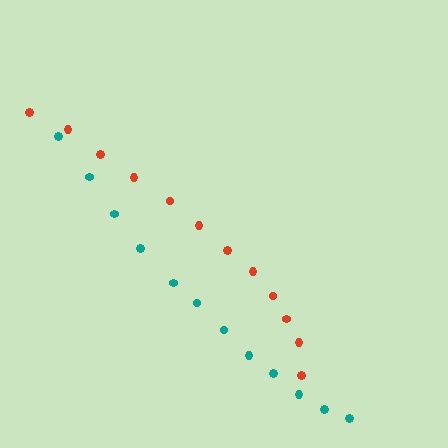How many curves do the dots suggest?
There are 2 distinct paths.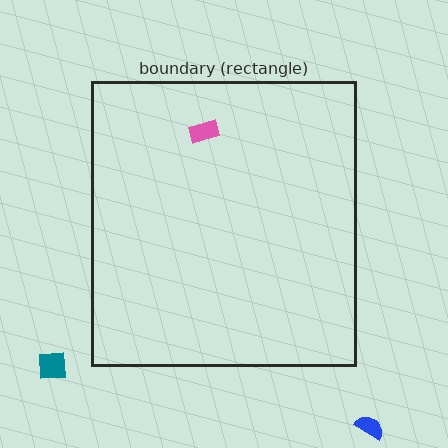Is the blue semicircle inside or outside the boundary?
Outside.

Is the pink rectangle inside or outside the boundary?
Inside.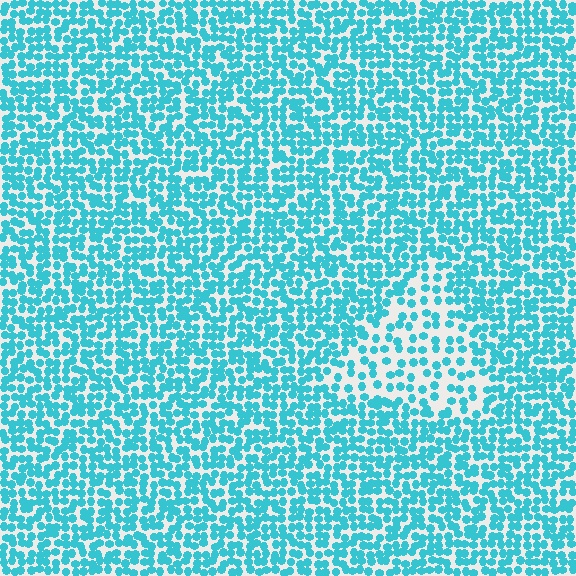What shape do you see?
I see a triangle.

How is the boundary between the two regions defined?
The boundary is defined by a change in element density (approximately 2.0x ratio). All elements are the same color, size, and shape.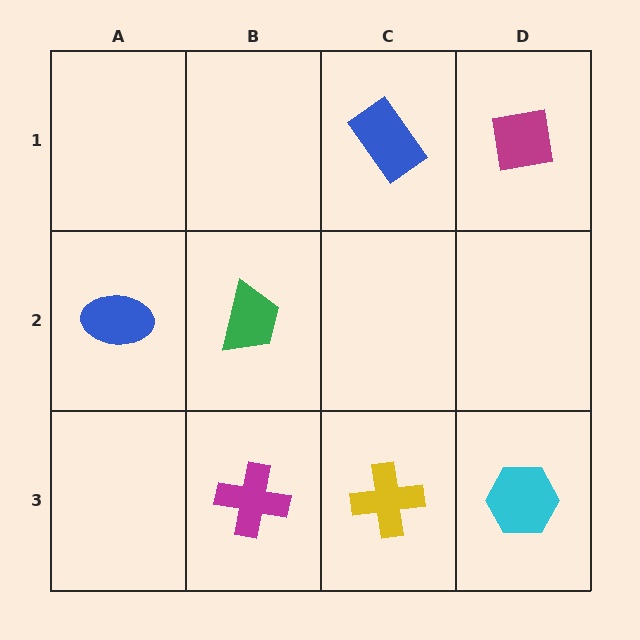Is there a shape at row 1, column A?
No, that cell is empty.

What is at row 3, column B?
A magenta cross.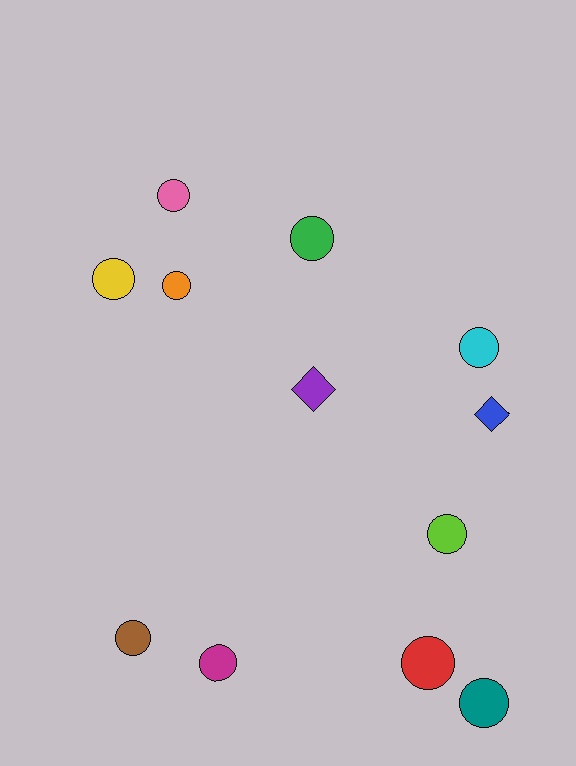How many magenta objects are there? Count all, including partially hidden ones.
There is 1 magenta object.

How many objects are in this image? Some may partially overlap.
There are 12 objects.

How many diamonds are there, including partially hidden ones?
There are 2 diamonds.